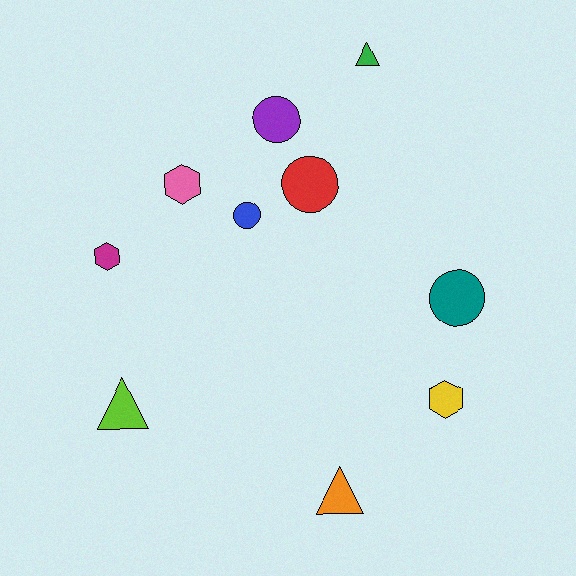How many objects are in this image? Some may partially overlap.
There are 10 objects.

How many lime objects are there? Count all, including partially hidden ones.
There is 1 lime object.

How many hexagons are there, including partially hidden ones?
There are 3 hexagons.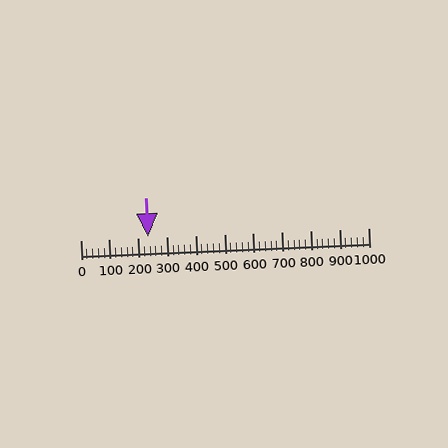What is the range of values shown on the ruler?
The ruler shows values from 0 to 1000.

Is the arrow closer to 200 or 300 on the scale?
The arrow is closer to 200.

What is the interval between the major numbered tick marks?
The major tick marks are spaced 100 units apart.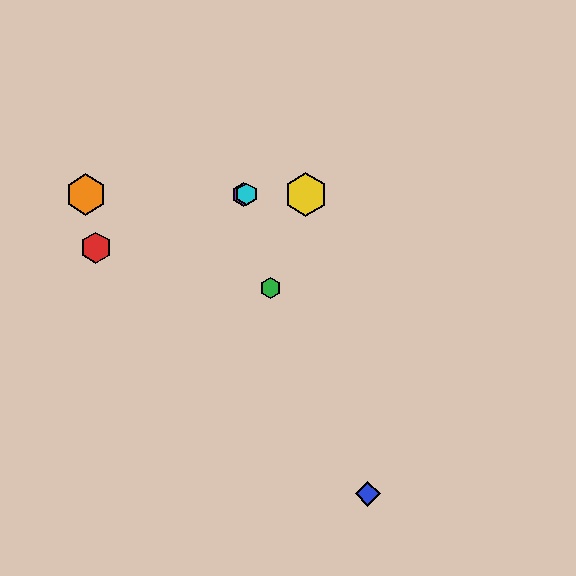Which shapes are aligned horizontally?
The yellow hexagon, the purple hexagon, the orange hexagon, the cyan hexagon are aligned horizontally.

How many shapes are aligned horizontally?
4 shapes (the yellow hexagon, the purple hexagon, the orange hexagon, the cyan hexagon) are aligned horizontally.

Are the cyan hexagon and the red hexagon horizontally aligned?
No, the cyan hexagon is at y≈194 and the red hexagon is at y≈248.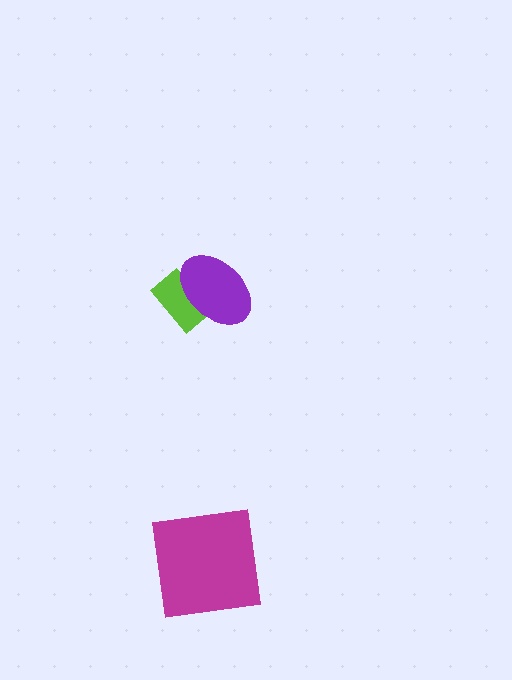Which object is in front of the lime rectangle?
The purple ellipse is in front of the lime rectangle.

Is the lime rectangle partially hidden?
Yes, it is partially covered by another shape.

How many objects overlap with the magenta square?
0 objects overlap with the magenta square.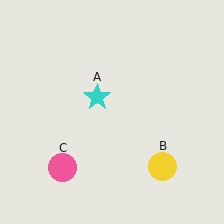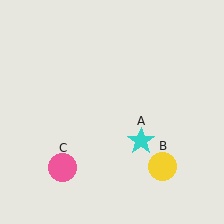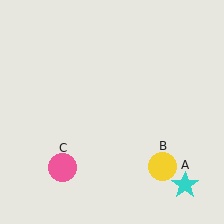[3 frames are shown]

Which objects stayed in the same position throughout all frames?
Yellow circle (object B) and pink circle (object C) remained stationary.